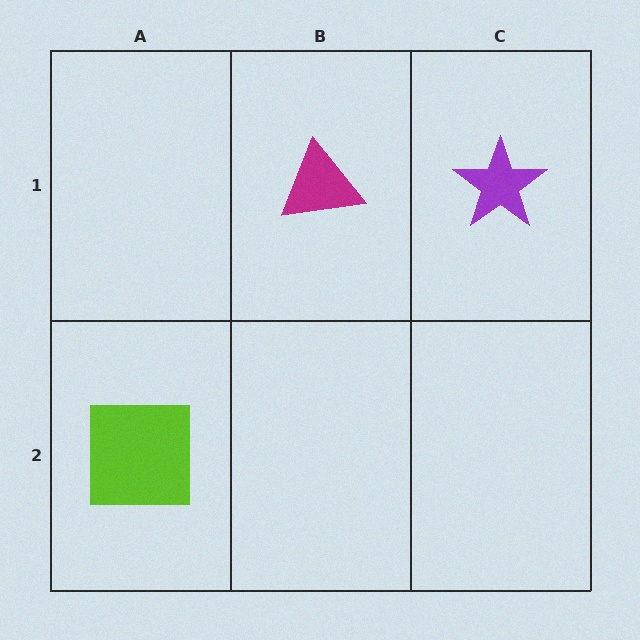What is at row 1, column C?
A purple star.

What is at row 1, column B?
A magenta triangle.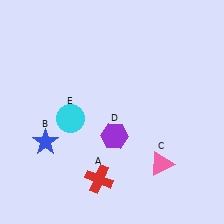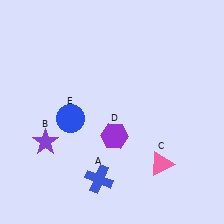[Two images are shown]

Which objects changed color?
A changed from red to blue. B changed from blue to purple. E changed from cyan to blue.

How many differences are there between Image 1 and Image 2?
There are 3 differences between the two images.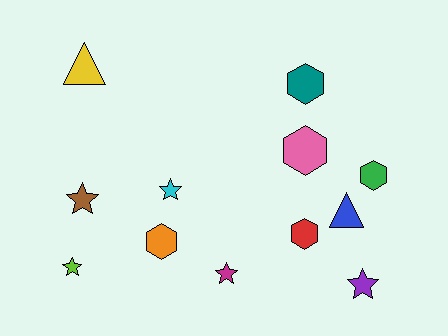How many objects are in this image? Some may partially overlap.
There are 12 objects.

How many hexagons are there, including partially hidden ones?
There are 5 hexagons.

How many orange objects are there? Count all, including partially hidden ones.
There is 1 orange object.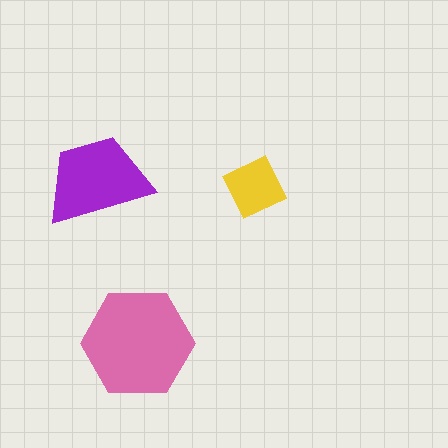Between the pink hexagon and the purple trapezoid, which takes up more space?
The pink hexagon.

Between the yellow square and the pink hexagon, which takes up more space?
The pink hexagon.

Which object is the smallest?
The yellow square.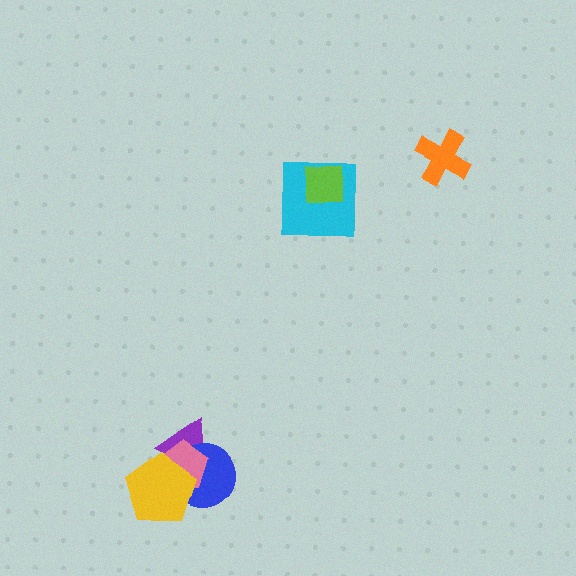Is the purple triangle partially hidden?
Yes, it is partially covered by another shape.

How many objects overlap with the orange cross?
0 objects overlap with the orange cross.